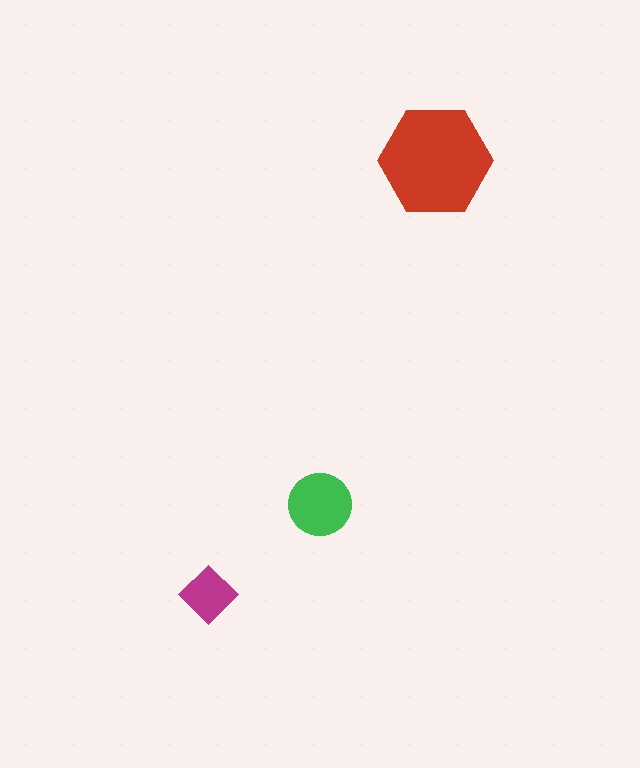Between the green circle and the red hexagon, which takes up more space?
The red hexagon.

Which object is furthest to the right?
The red hexagon is rightmost.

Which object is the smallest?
The magenta diamond.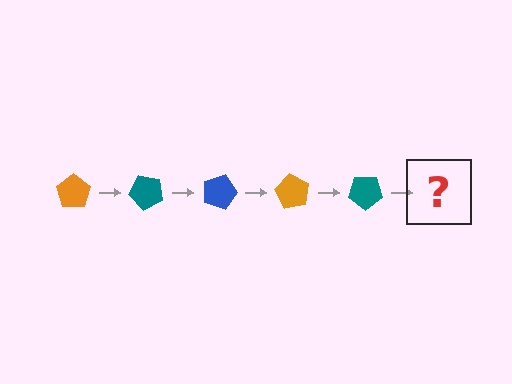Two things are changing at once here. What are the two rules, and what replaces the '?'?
The two rules are that it rotates 45 degrees each step and the color cycles through orange, teal, and blue. The '?' should be a blue pentagon, rotated 225 degrees from the start.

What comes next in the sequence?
The next element should be a blue pentagon, rotated 225 degrees from the start.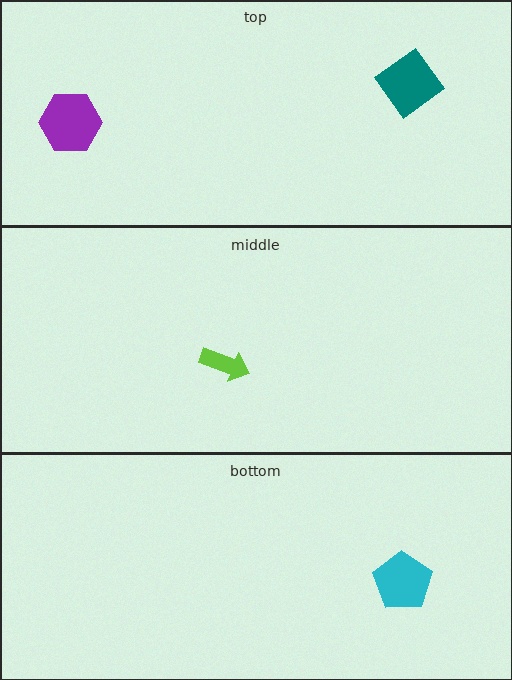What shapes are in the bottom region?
The cyan pentagon.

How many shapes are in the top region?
2.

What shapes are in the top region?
The purple hexagon, the teal diamond.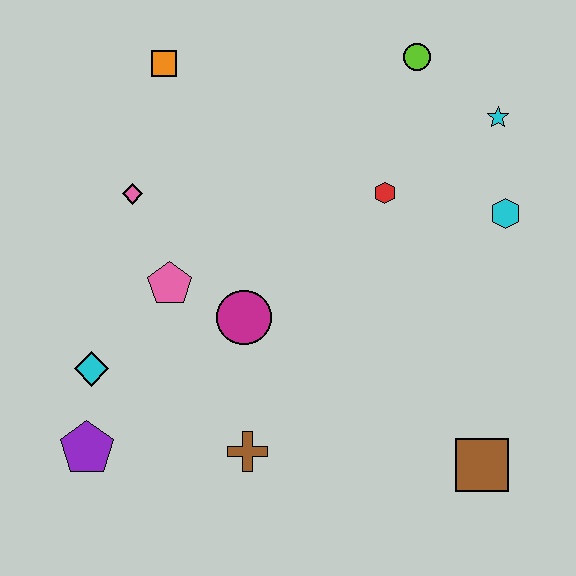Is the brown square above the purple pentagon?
No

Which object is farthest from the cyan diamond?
The cyan star is farthest from the cyan diamond.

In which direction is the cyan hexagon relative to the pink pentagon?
The cyan hexagon is to the right of the pink pentagon.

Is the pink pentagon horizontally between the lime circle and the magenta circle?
No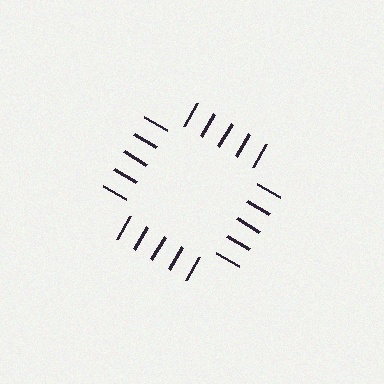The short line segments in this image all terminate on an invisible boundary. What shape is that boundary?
An illusory square — the line segments terminate on its edges but no continuous stroke is drawn.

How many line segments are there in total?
20 — 5 along each of the 4 edges.